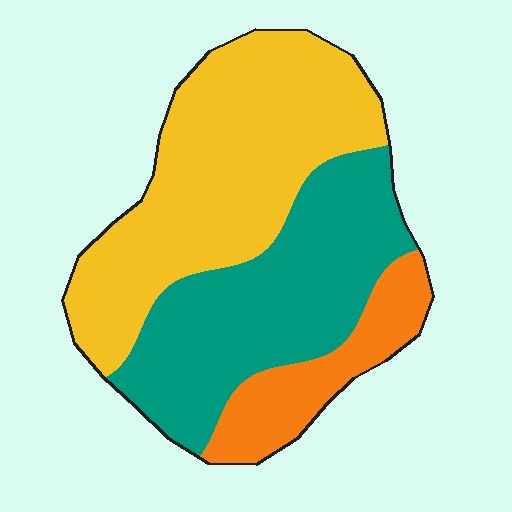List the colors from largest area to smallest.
From largest to smallest: yellow, teal, orange.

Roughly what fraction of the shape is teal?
Teal takes up between a third and a half of the shape.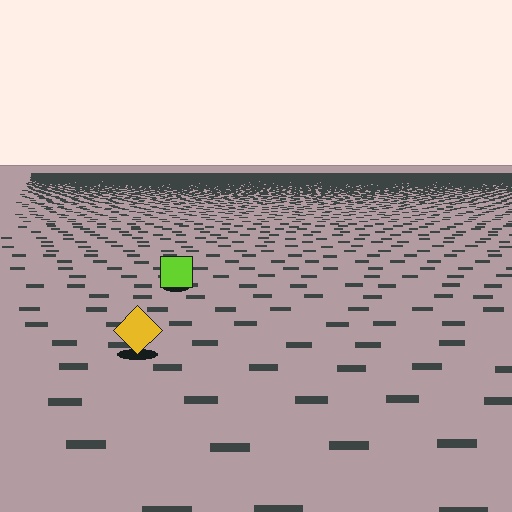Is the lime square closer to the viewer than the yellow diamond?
No. The yellow diamond is closer — you can tell from the texture gradient: the ground texture is coarser near it.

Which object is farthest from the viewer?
The lime square is farthest from the viewer. It appears smaller and the ground texture around it is denser.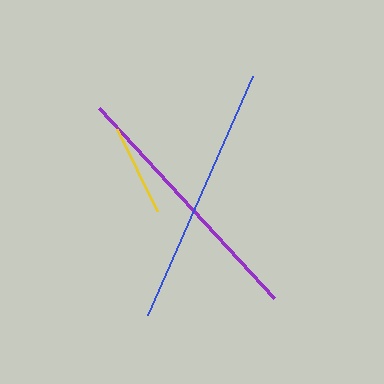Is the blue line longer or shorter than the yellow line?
The blue line is longer than the yellow line.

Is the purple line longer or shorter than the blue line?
The blue line is longer than the purple line.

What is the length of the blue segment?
The blue segment is approximately 261 pixels long.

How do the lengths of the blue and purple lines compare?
The blue and purple lines are approximately the same length.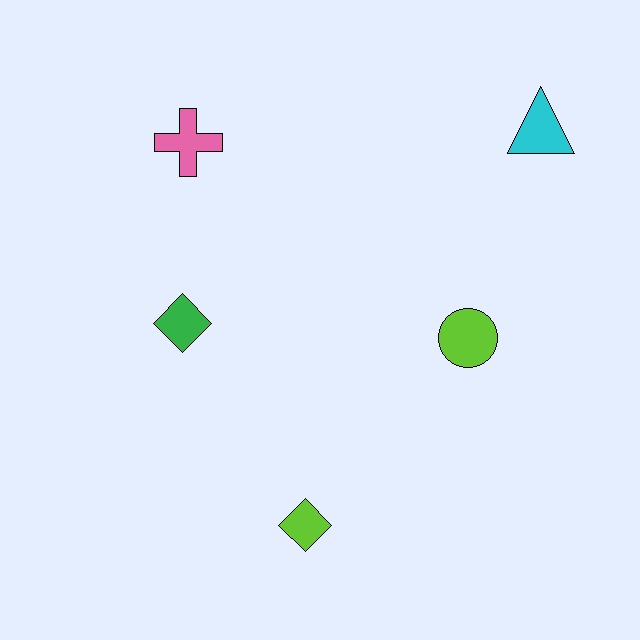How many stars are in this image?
There are no stars.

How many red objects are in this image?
There are no red objects.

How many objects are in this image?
There are 5 objects.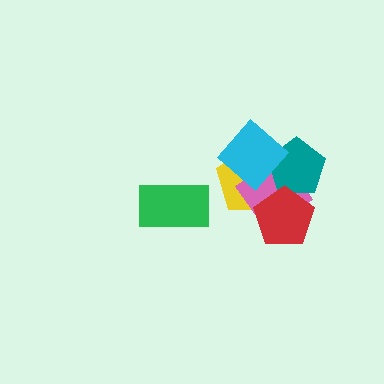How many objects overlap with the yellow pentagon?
4 objects overlap with the yellow pentagon.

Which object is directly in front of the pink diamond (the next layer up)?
The teal pentagon is directly in front of the pink diamond.